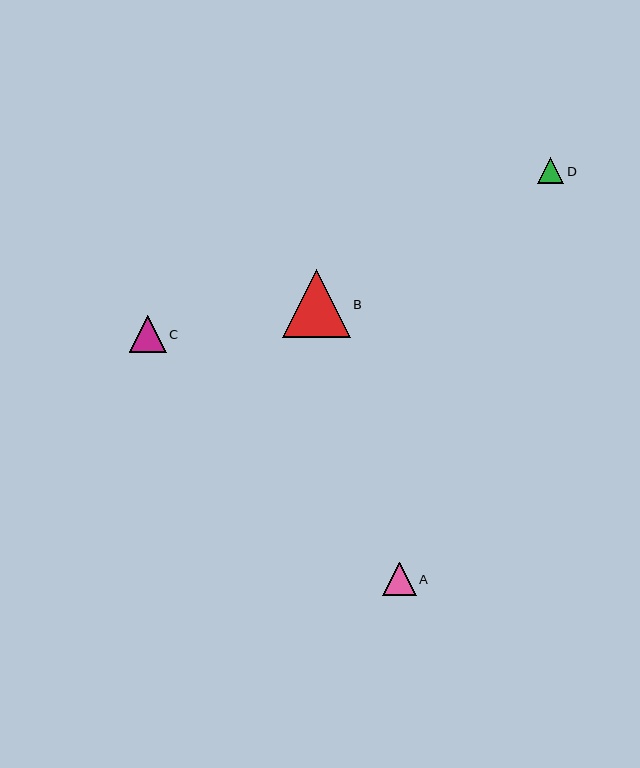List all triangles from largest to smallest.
From largest to smallest: B, C, A, D.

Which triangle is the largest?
Triangle B is the largest with a size of approximately 67 pixels.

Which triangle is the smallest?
Triangle D is the smallest with a size of approximately 26 pixels.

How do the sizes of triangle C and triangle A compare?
Triangle C and triangle A are approximately the same size.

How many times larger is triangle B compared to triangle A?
Triangle B is approximately 2.0 times the size of triangle A.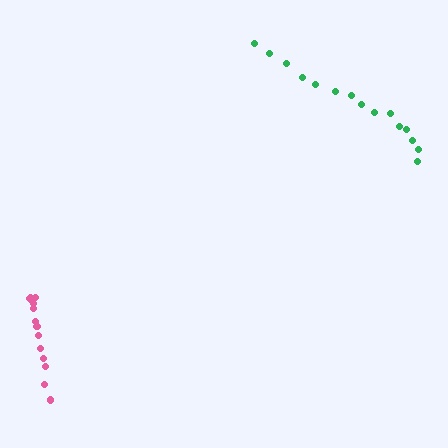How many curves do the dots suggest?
There are 2 distinct paths.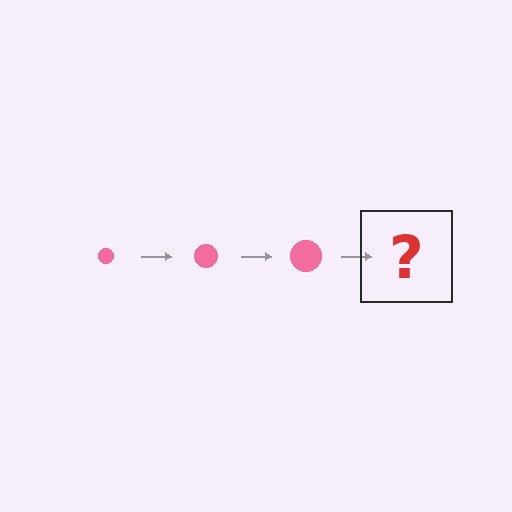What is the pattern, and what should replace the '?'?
The pattern is that the circle gets progressively larger each step. The '?' should be a pink circle, larger than the previous one.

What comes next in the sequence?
The next element should be a pink circle, larger than the previous one.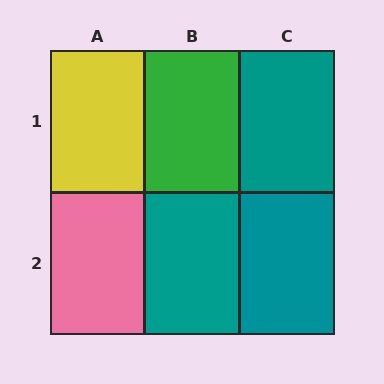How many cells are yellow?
1 cell is yellow.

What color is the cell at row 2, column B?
Teal.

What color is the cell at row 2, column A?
Pink.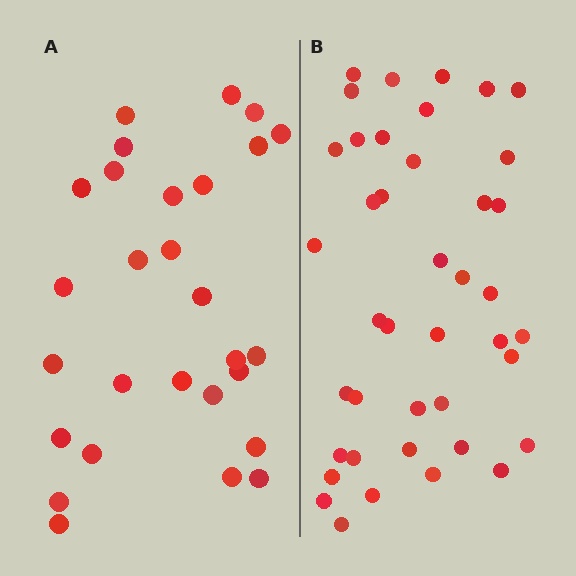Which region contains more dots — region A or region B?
Region B (the right region) has more dots.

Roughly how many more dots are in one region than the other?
Region B has approximately 15 more dots than region A.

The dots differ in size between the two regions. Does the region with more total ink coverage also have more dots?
No. Region A has more total ink coverage because its dots are larger, but region B actually contains more individual dots. Total area can be misleading — the number of items is what matters here.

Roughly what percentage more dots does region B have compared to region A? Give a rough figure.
About 45% more.